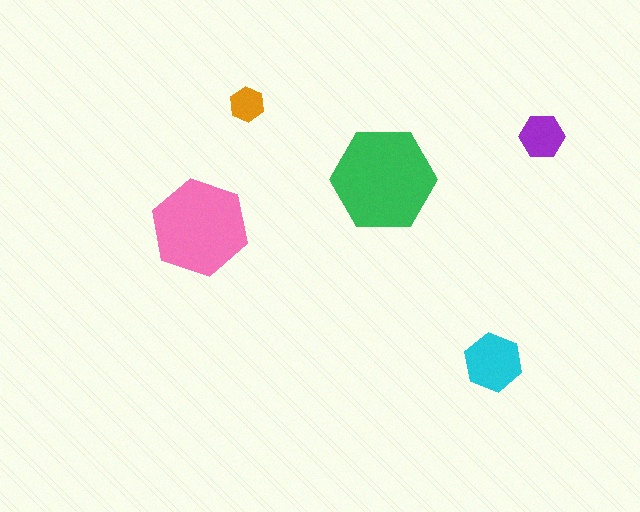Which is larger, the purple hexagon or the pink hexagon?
The pink one.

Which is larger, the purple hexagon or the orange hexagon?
The purple one.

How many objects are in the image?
There are 5 objects in the image.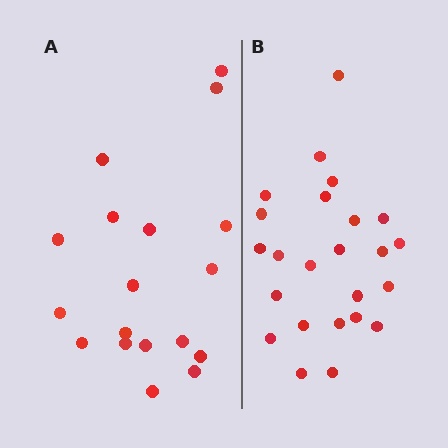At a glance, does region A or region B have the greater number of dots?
Region B (the right region) has more dots.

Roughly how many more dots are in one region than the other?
Region B has about 6 more dots than region A.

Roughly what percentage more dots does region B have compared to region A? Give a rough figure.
About 35% more.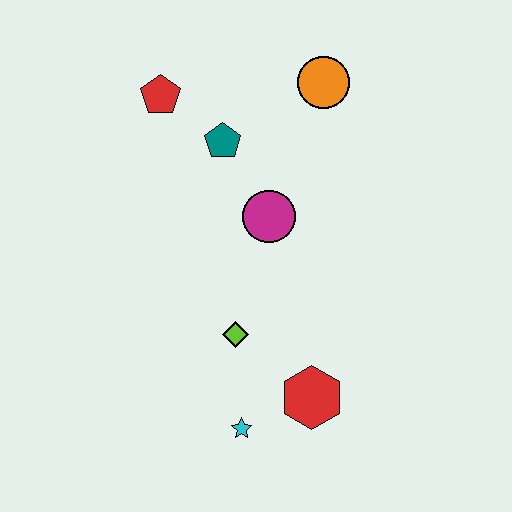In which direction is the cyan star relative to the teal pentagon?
The cyan star is below the teal pentagon.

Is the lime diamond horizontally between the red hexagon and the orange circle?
No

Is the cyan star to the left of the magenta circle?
Yes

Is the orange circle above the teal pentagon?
Yes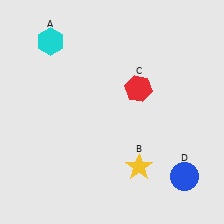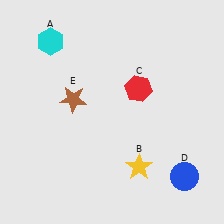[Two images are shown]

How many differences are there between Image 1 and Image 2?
There is 1 difference between the two images.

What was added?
A brown star (E) was added in Image 2.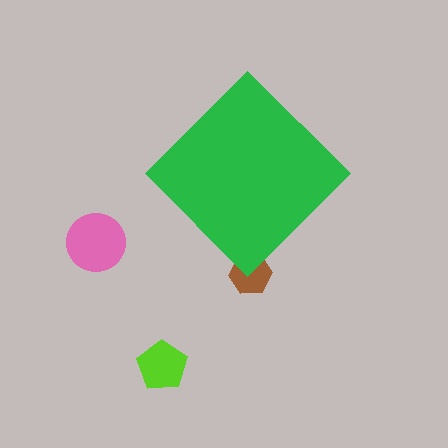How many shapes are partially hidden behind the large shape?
1 shape is partially hidden.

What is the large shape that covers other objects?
A green diamond.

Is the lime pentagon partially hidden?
No, the lime pentagon is fully visible.